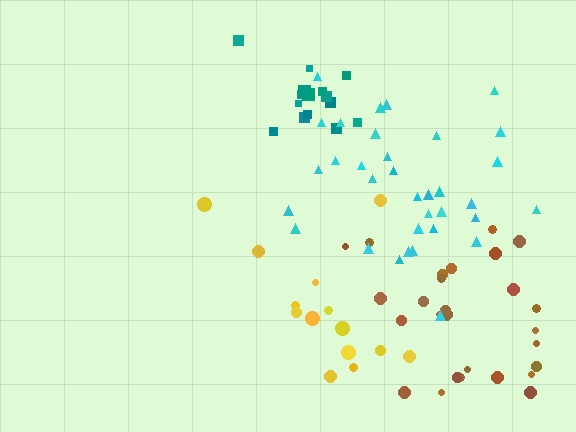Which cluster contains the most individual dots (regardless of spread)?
Cyan (34).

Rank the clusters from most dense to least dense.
teal, cyan, brown, yellow.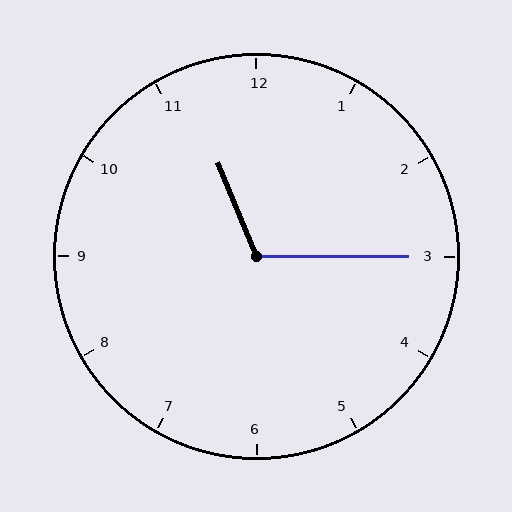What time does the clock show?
11:15.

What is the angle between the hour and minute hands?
Approximately 112 degrees.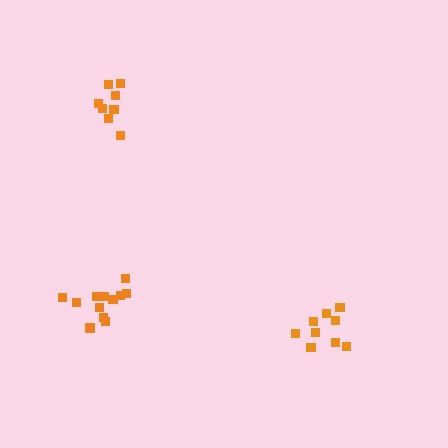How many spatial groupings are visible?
There are 3 spatial groupings.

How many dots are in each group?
Group 1: 9 dots, Group 2: 8 dots, Group 3: 12 dots (29 total).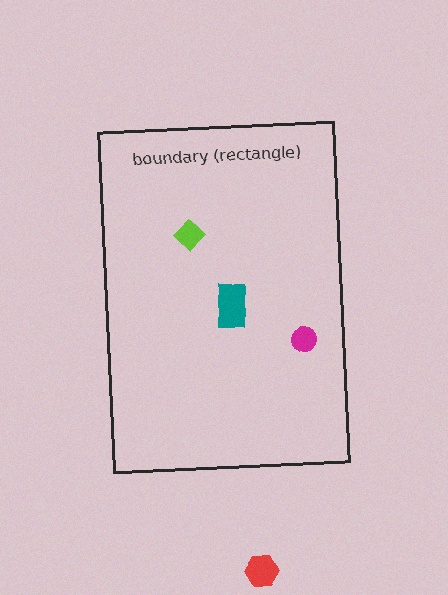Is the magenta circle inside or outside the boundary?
Inside.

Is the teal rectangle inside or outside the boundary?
Inside.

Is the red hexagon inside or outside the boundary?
Outside.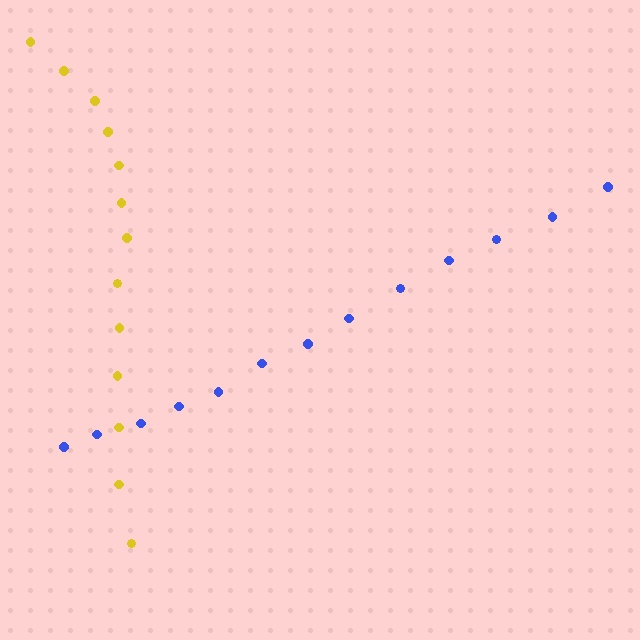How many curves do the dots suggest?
There are 2 distinct paths.